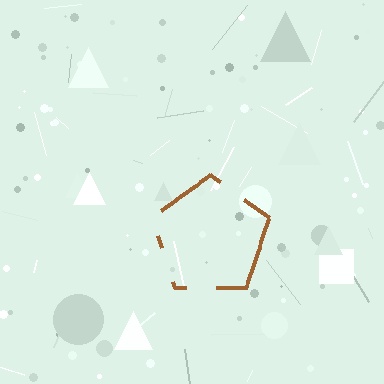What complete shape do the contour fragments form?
The contour fragments form a pentagon.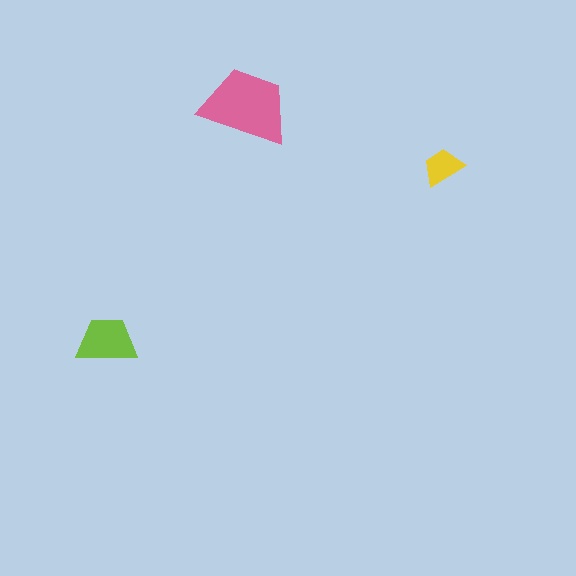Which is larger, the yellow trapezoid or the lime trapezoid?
The lime one.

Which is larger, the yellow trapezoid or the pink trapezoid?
The pink one.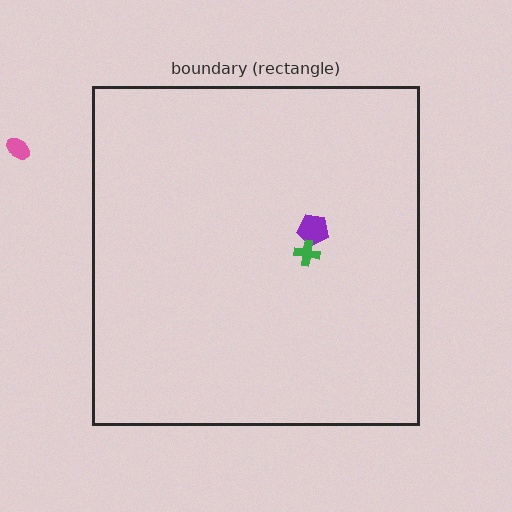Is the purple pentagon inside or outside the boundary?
Inside.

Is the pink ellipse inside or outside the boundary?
Outside.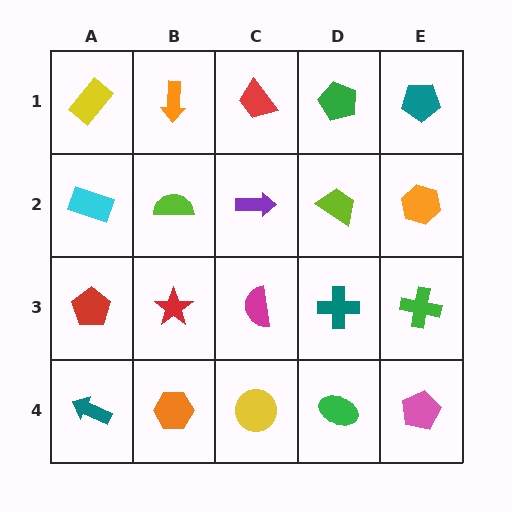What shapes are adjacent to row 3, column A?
A cyan rectangle (row 2, column A), a teal arrow (row 4, column A), a red star (row 3, column B).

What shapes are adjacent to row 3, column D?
A lime trapezoid (row 2, column D), a green ellipse (row 4, column D), a magenta semicircle (row 3, column C), a green cross (row 3, column E).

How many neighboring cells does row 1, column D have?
3.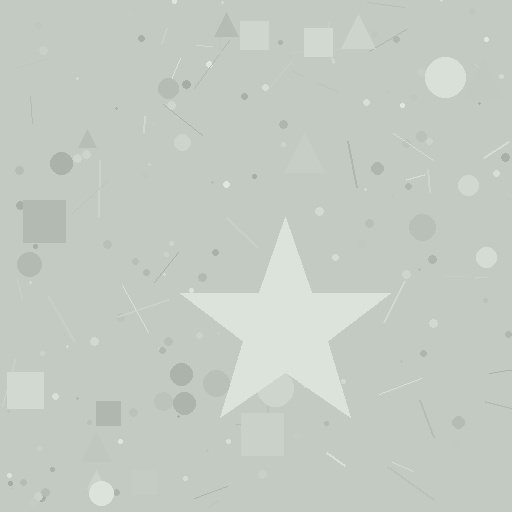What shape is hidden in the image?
A star is hidden in the image.